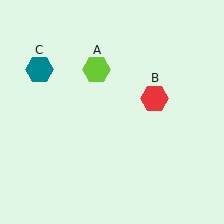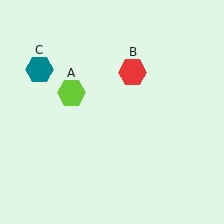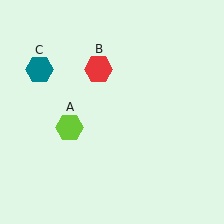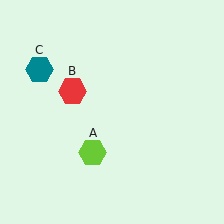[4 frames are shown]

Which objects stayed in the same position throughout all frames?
Teal hexagon (object C) remained stationary.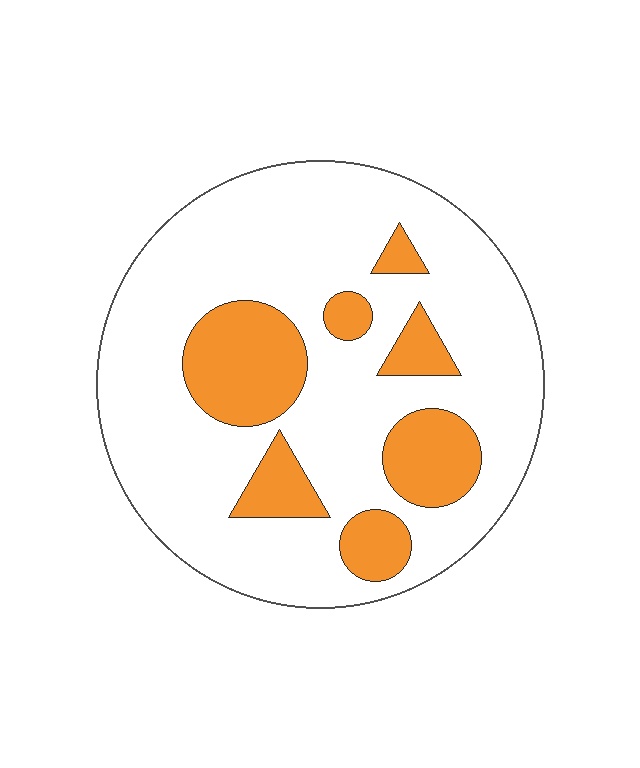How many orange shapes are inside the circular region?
7.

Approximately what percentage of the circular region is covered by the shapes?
Approximately 25%.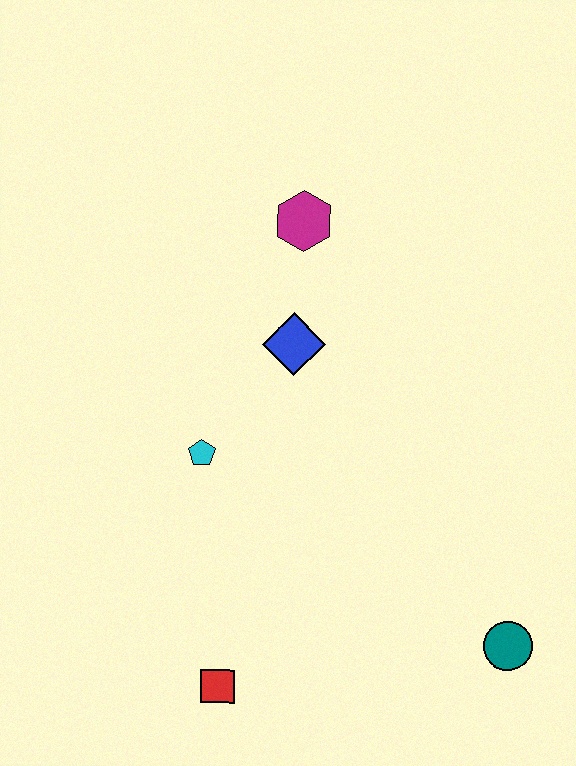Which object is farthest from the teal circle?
The magenta hexagon is farthest from the teal circle.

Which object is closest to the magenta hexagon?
The blue diamond is closest to the magenta hexagon.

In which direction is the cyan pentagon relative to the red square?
The cyan pentagon is above the red square.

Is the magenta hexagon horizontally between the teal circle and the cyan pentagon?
Yes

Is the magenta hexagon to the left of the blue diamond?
No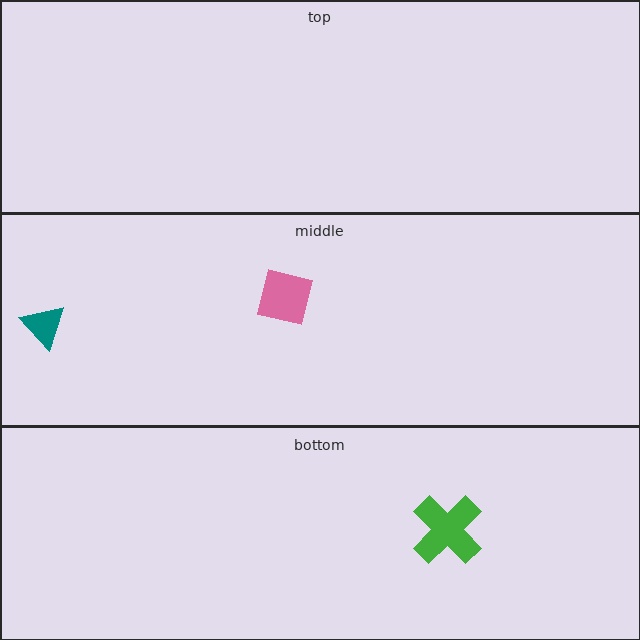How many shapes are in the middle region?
2.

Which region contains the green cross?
The bottom region.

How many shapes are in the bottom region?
1.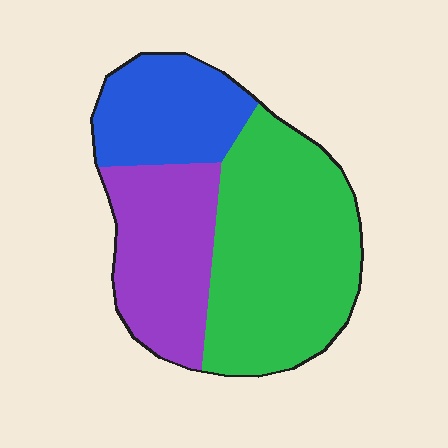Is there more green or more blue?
Green.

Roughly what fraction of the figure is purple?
Purple covers around 30% of the figure.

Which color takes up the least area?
Blue, at roughly 20%.